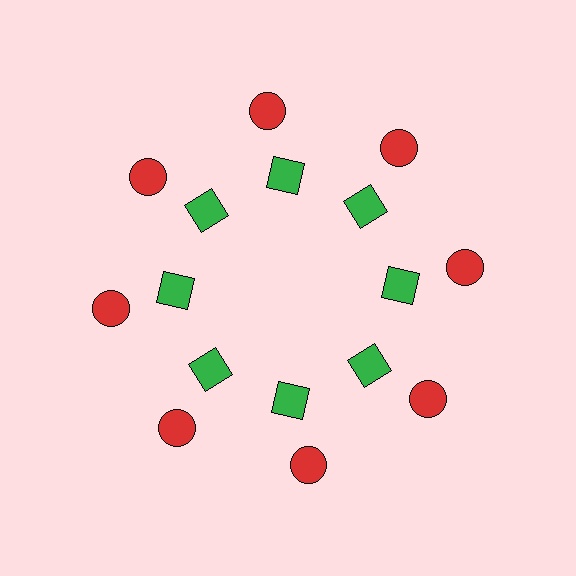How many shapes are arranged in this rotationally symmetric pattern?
There are 16 shapes, arranged in 8 groups of 2.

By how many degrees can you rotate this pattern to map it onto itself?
The pattern maps onto itself every 45 degrees of rotation.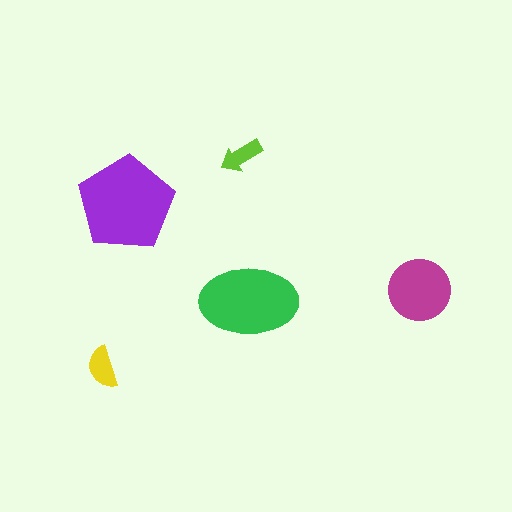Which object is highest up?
The lime arrow is topmost.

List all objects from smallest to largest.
The lime arrow, the yellow semicircle, the magenta circle, the green ellipse, the purple pentagon.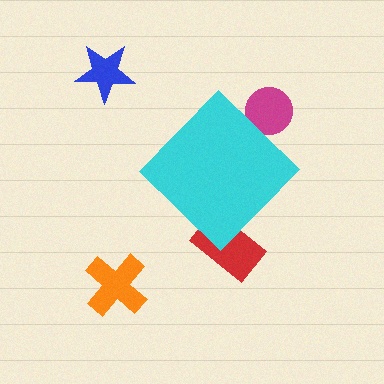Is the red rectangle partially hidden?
Yes, the red rectangle is partially hidden behind the cyan diamond.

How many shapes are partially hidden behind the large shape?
2 shapes are partially hidden.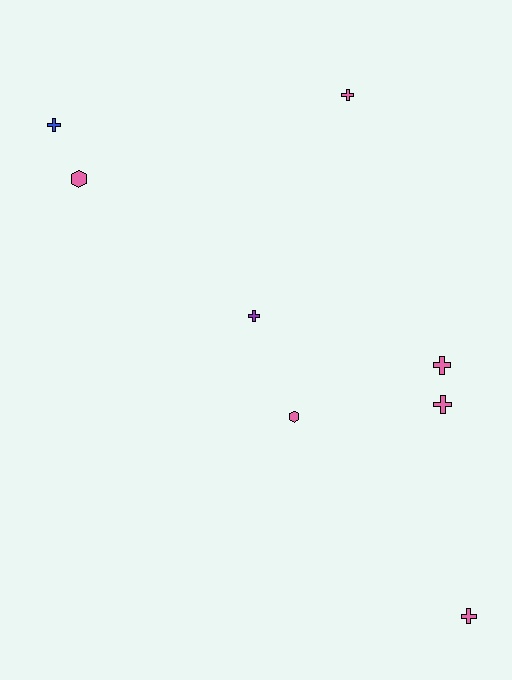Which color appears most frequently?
Pink, with 6 objects.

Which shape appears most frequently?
Cross, with 6 objects.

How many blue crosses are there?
There is 1 blue cross.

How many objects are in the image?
There are 8 objects.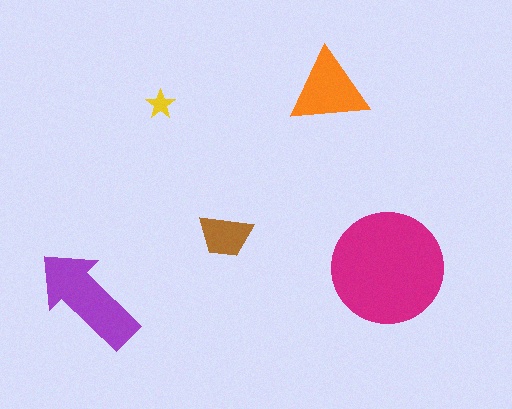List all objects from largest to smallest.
The magenta circle, the purple arrow, the orange triangle, the brown trapezoid, the yellow star.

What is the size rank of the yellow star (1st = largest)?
5th.